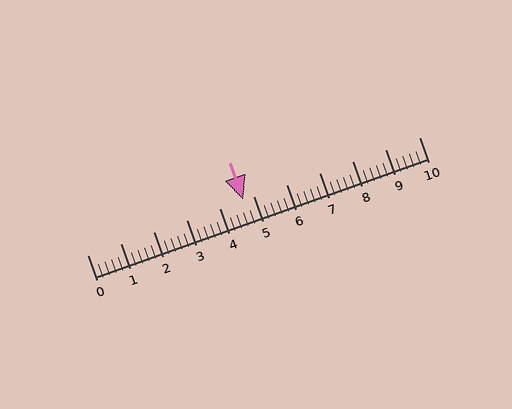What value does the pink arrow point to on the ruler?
The pink arrow points to approximately 4.7.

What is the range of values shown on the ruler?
The ruler shows values from 0 to 10.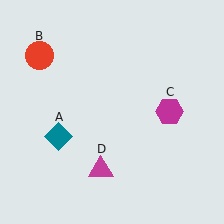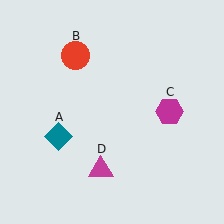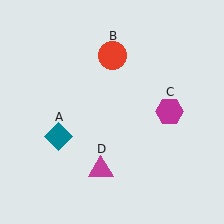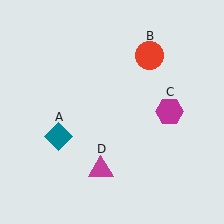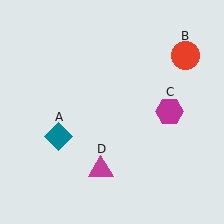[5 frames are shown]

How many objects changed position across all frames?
1 object changed position: red circle (object B).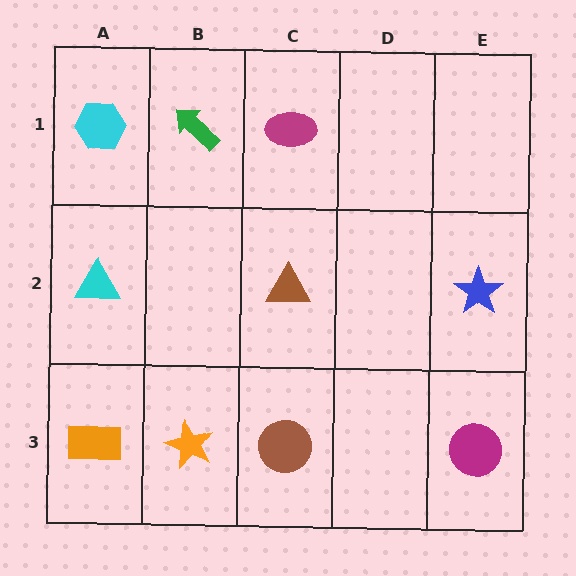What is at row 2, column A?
A cyan triangle.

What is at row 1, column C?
A magenta ellipse.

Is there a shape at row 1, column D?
No, that cell is empty.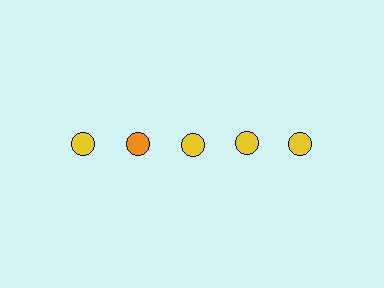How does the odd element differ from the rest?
It has a different color: orange instead of yellow.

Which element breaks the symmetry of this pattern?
The orange circle in the top row, second from left column breaks the symmetry. All other shapes are yellow circles.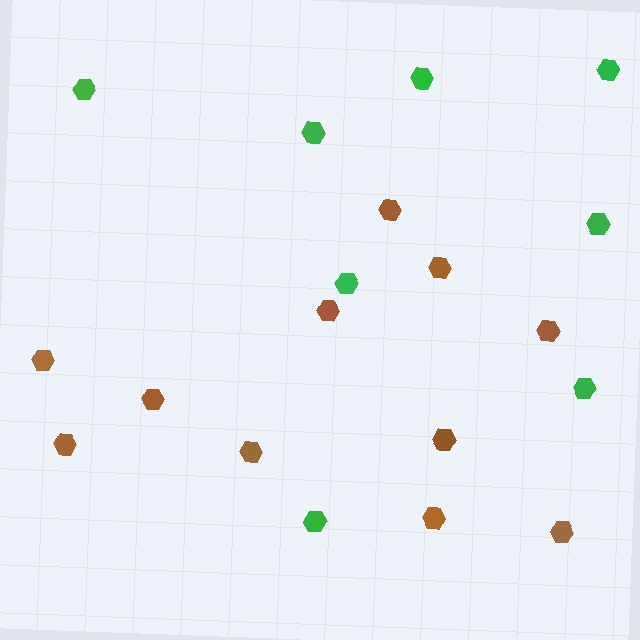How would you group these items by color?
There are 2 groups: one group of brown hexagons (11) and one group of green hexagons (8).